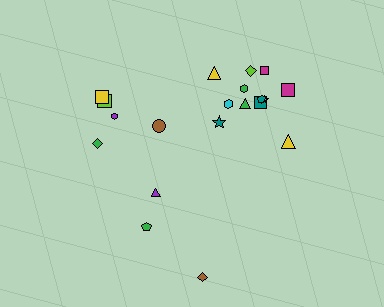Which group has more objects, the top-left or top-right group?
The top-right group.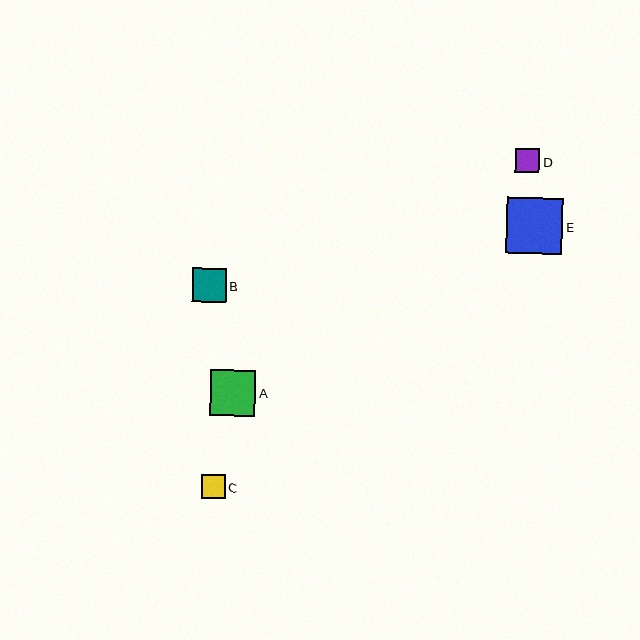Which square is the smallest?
Square C is the smallest with a size of approximately 24 pixels.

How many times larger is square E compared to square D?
Square E is approximately 2.3 times the size of square D.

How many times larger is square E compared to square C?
Square E is approximately 2.3 times the size of square C.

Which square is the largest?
Square E is the largest with a size of approximately 56 pixels.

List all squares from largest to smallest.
From largest to smallest: E, A, B, D, C.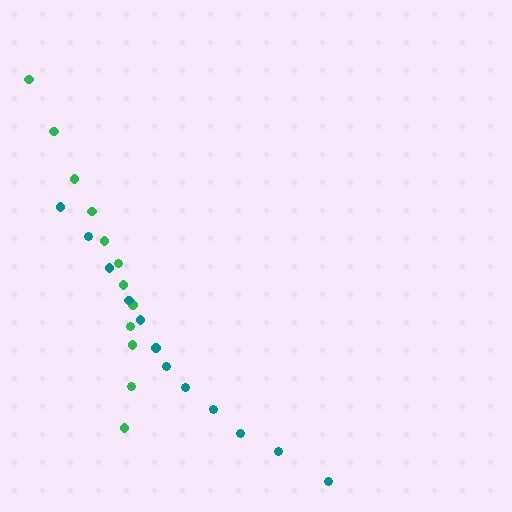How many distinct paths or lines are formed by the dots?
There are 2 distinct paths.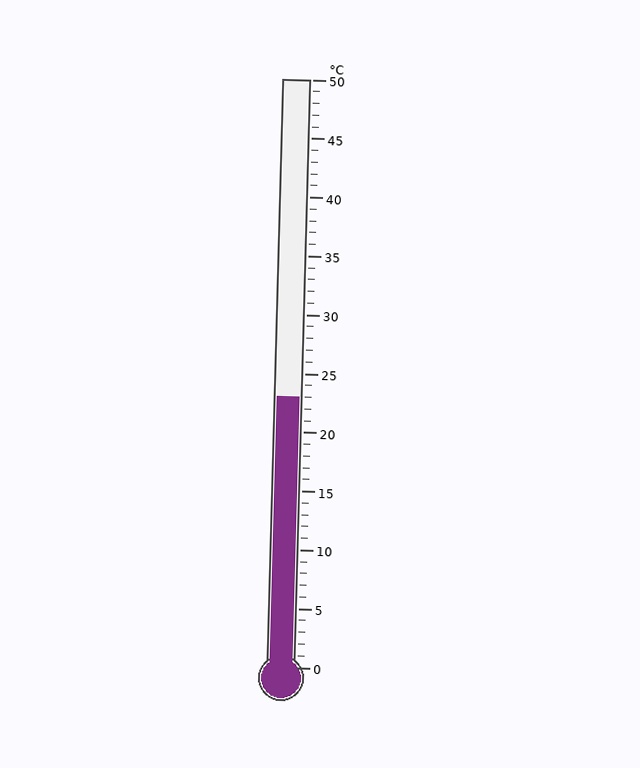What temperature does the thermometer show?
The thermometer shows approximately 23°C.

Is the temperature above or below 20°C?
The temperature is above 20°C.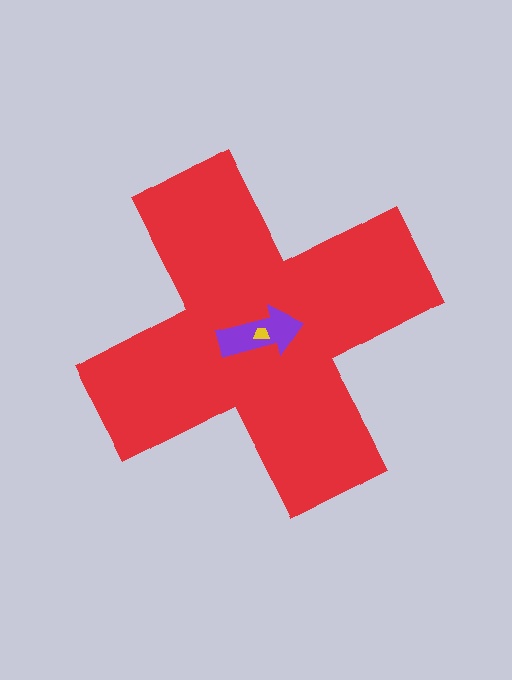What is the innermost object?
The yellow trapezoid.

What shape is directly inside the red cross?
The purple arrow.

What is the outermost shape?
The red cross.